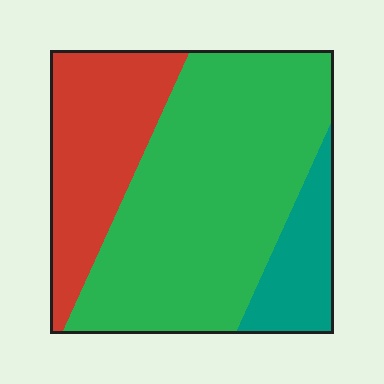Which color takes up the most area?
Green, at roughly 60%.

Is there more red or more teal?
Red.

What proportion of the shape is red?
Red covers about 25% of the shape.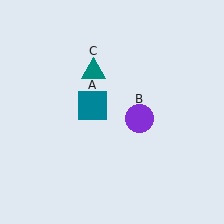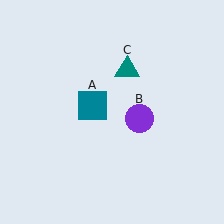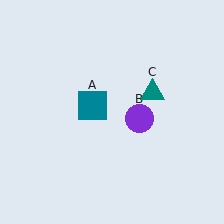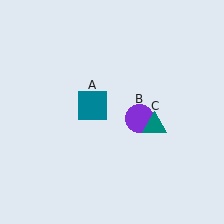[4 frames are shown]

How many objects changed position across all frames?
1 object changed position: teal triangle (object C).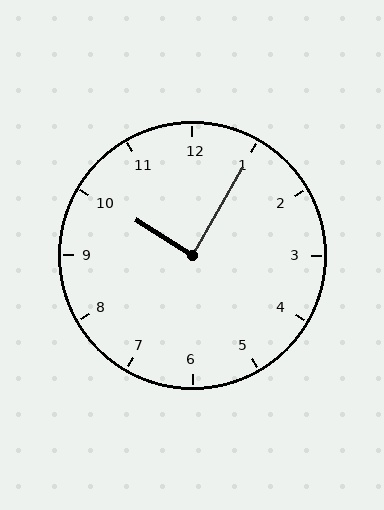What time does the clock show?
10:05.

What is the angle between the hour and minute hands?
Approximately 88 degrees.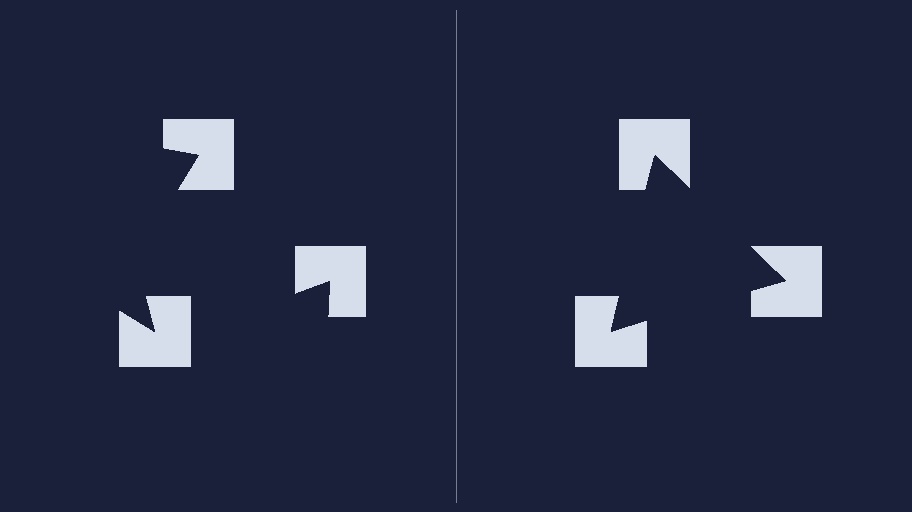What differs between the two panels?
The notched squares are positioned identically on both sides; only the wedge orientations differ. On the right they align to a triangle; on the left they are misaligned.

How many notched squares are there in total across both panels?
6 — 3 on each side.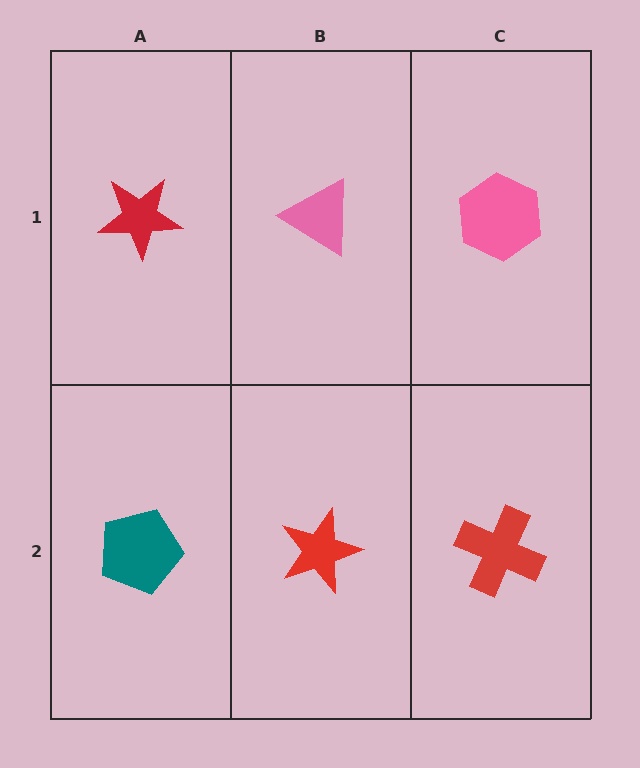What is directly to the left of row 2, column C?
A red star.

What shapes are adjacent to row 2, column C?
A pink hexagon (row 1, column C), a red star (row 2, column B).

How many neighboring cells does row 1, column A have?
2.